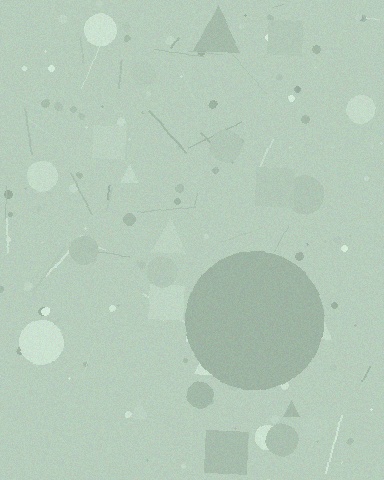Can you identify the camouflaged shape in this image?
The camouflaged shape is a circle.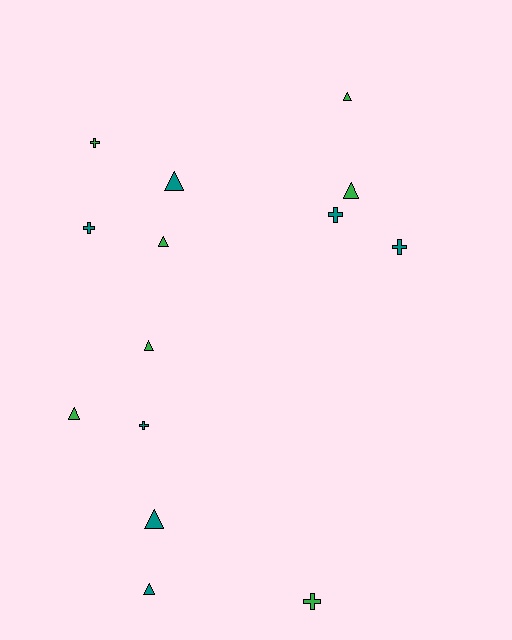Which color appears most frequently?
Teal, with 7 objects.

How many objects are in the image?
There are 14 objects.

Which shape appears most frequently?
Triangle, with 8 objects.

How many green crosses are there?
There are 2 green crosses.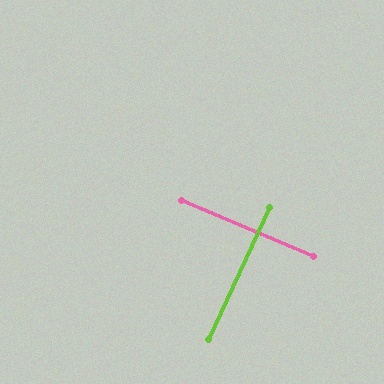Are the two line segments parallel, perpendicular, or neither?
Perpendicular — they meet at approximately 89°.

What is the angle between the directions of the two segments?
Approximately 89 degrees.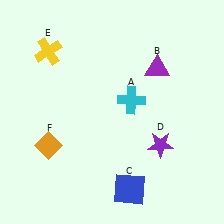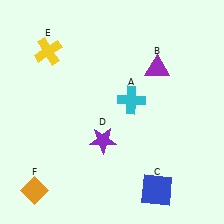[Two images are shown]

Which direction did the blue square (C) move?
The blue square (C) moved right.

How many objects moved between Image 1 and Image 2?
3 objects moved between the two images.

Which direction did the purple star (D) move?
The purple star (D) moved left.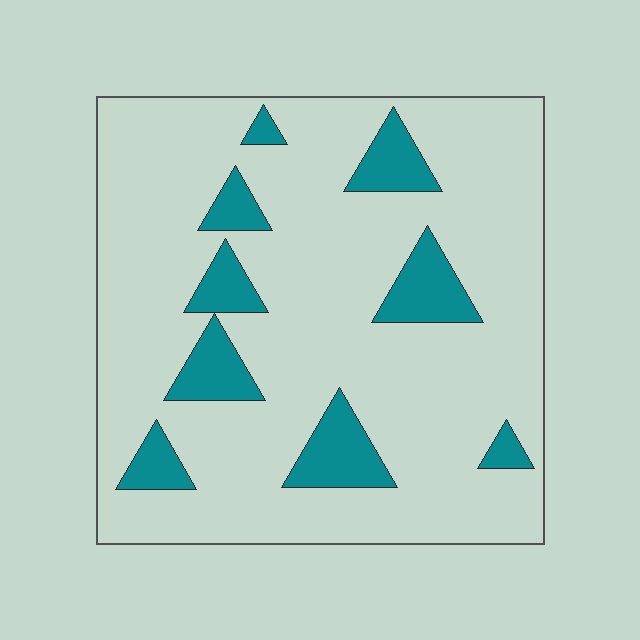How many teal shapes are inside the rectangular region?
9.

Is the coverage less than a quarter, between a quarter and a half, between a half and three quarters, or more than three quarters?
Less than a quarter.